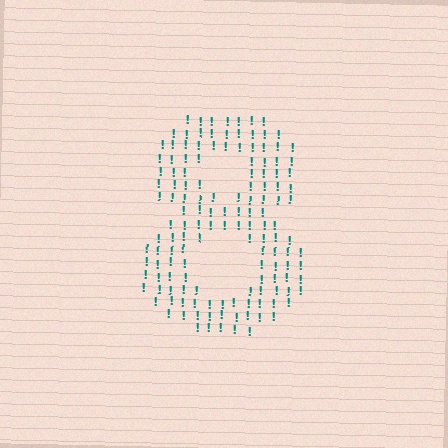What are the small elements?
The small elements are exclamation marks.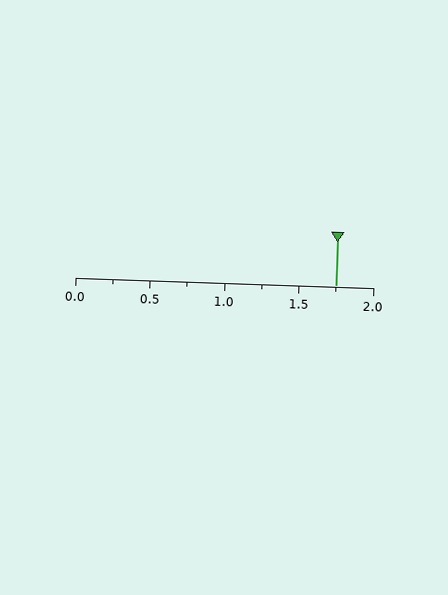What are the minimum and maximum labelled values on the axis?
The axis runs from 0.0 to 2.0.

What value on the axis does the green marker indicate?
The marker indicates approximately 1.75.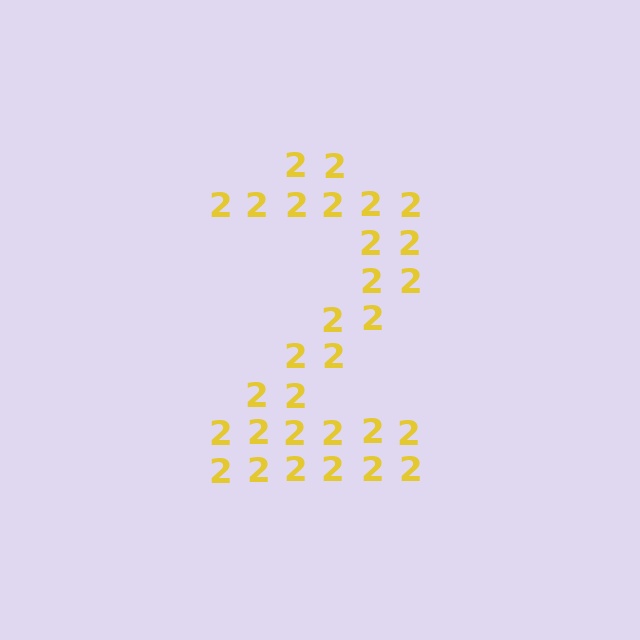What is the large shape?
The large shape is the digit 2.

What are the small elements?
The small elements are digit 2's.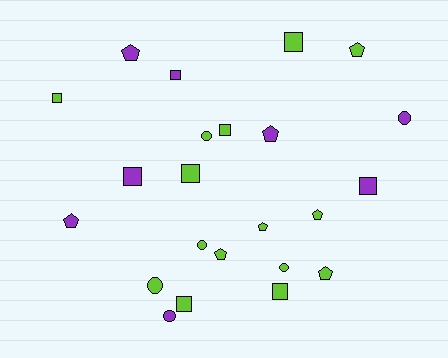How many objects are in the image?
There are 23 objects.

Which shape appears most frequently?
Square, with 9 objects.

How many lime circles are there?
There are 4 lime circles.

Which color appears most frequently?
Lime, with 15 objects.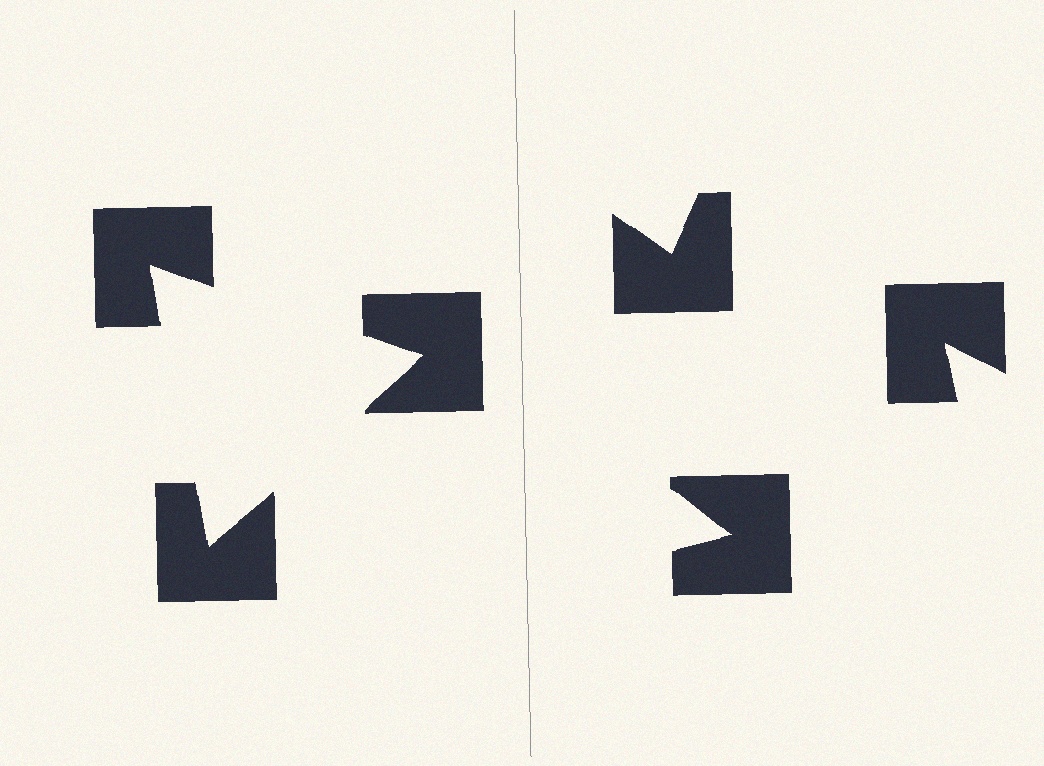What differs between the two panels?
The notched squares are positioned identically on both sides; only the wedge orientations differ. On the left they align to a triangle; on the right they are misaligned.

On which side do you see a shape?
An illusory triangle appears on the left side. On the right side the wedge cuts are rotated, so no coherent shape forms.